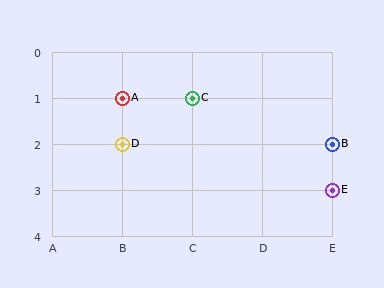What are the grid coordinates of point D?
Point D is at grid coordinates (B, 2).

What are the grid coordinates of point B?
Point B is at grid coordinates (E, 2).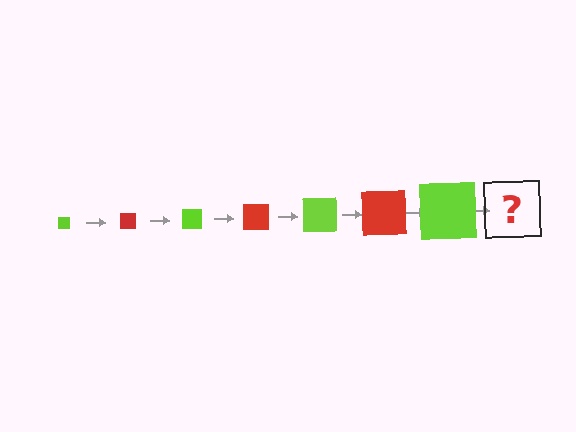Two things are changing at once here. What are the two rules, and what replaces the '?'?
The two rules are that the square grows larger each step and the color cycles through lime and red. The '?' should be a red square, larger than the previous one.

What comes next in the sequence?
The next element should be a red square, larger than the previous one.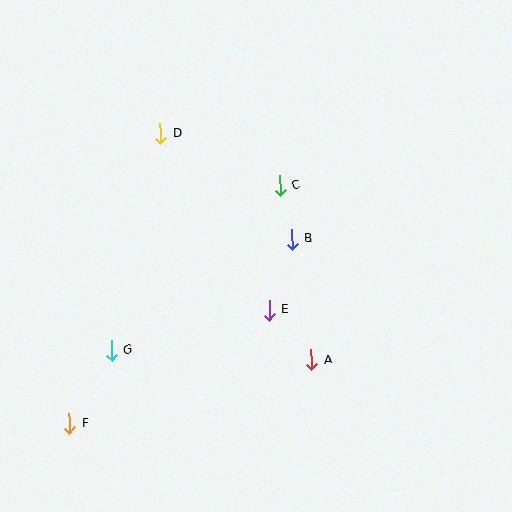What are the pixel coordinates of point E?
Point E is at (269, 310).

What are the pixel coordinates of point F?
Point F is at (69, 423).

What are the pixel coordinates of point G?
Point G is at (112, 351).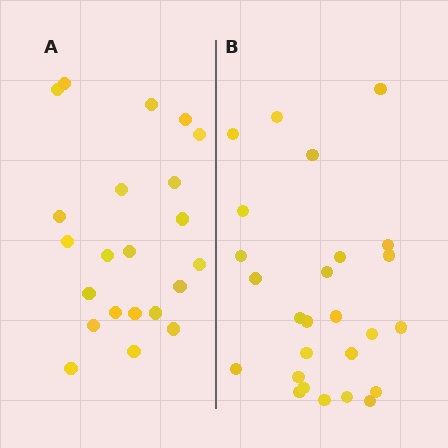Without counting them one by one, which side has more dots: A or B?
Region B (the right region) has more dots.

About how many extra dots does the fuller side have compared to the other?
Region B has about 4 more dots than region A.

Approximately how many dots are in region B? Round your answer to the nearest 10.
About 30 dots. (The exact count is 26, which rounds to 30.)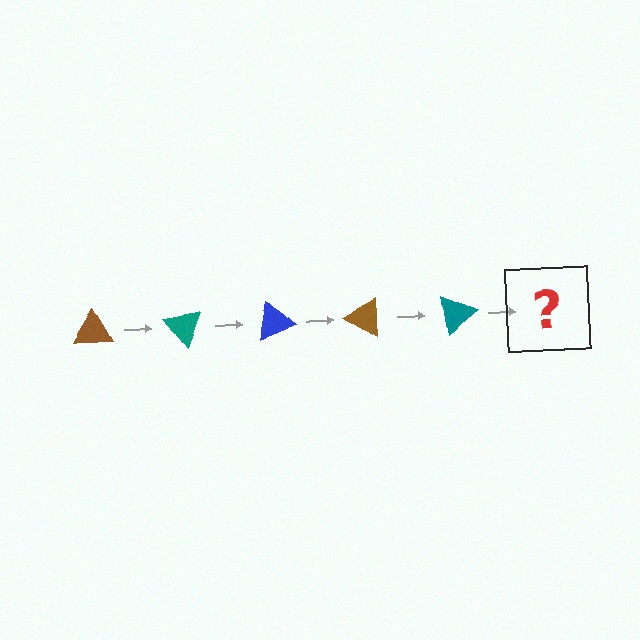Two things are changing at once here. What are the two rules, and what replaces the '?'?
The two rules are that it rotates 50 degrees each step and the color cycles through brown, teal, and blue. The '?' should be a blue triangle, rotated 250 degrees from the start.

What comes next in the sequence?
The next element should be a blue triangle, rotated 250 degrees from the start.